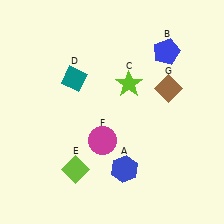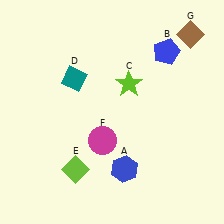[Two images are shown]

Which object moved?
The brown diamond (G) moved up.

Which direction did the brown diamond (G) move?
The brown diamond (G) moved up.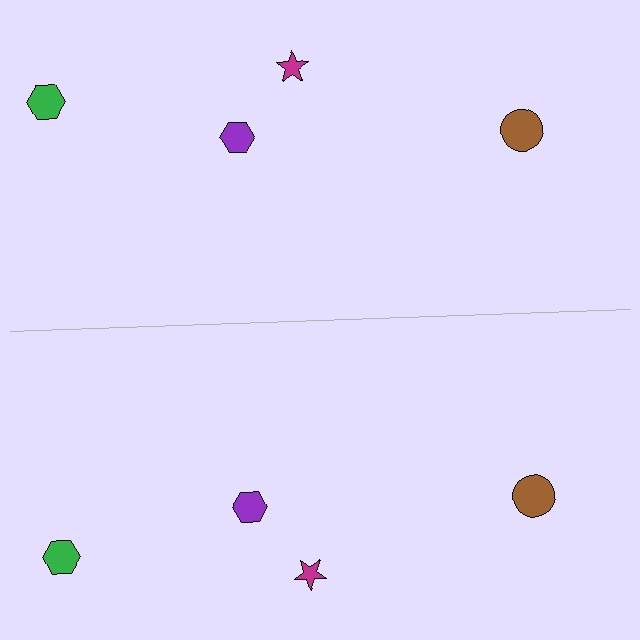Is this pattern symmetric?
Yes, this pattern has bilateral (reflection) symmetry.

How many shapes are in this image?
There are 8 shapes in this image.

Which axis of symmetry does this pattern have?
The pattern has a horizontal axis of symmetry running through the center of the image.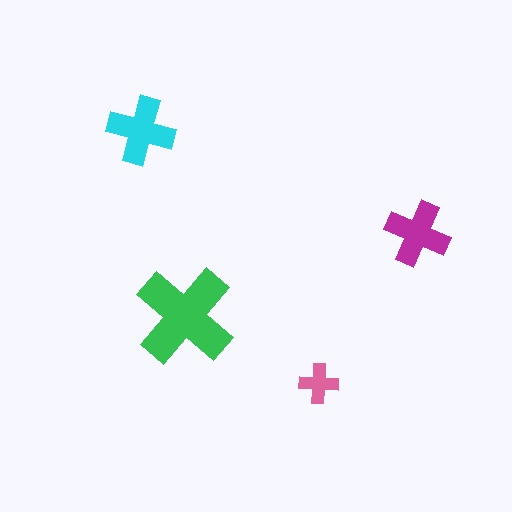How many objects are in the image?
There are 4 objects in the image.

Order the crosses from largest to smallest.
the green one, the cyan one, the magenta one, the pink one.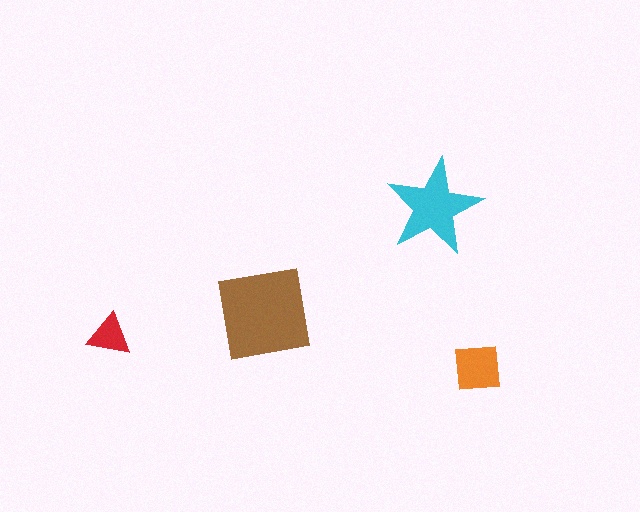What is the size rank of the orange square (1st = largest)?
3rd.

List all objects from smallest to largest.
The red triangle, the orange square, the cyan star, the brown square.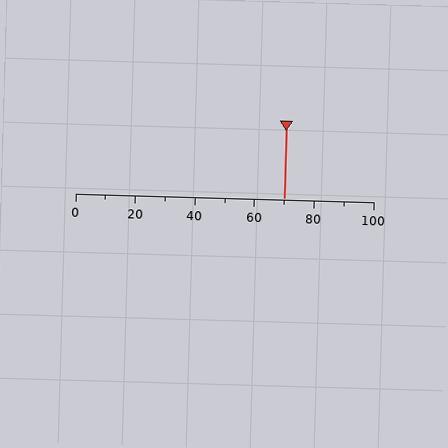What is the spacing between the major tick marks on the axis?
The major ticks are spaced 20 apart.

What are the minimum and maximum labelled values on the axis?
The axis runs from 0 to 100.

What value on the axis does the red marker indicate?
The marker indicates approximately 70.